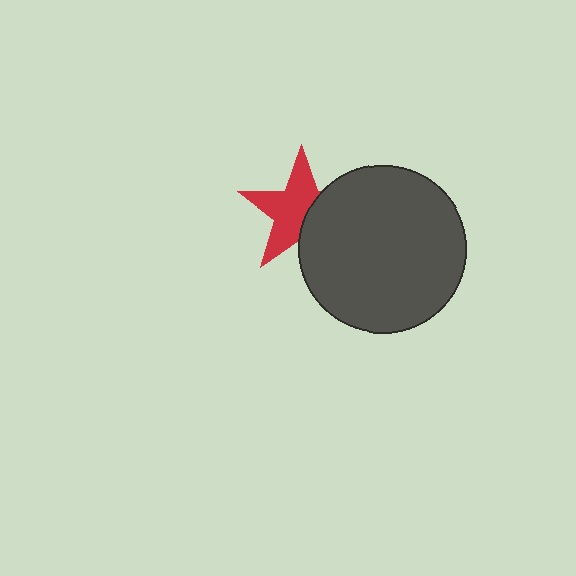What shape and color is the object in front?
The object in front is a dark gray circle.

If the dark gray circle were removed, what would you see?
You would see the complete red star.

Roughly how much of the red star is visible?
About half of it is visible (roughly 62%).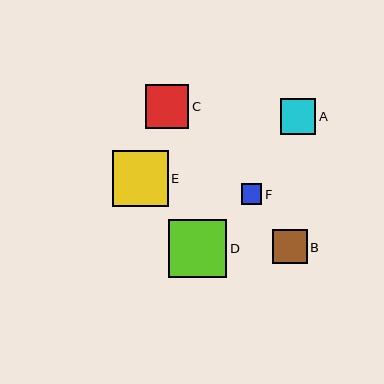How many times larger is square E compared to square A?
Square E is approximately 1.6 times the size of square A.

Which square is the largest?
Square D is the largest with a size of approximately 58 pixels.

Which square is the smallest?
Square F is the smallest with a size of approximately 21 pixels.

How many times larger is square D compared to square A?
Square D is approximately 1.6 times the size of square A.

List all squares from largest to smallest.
From largest to smallest: D, E, C, A, B, F.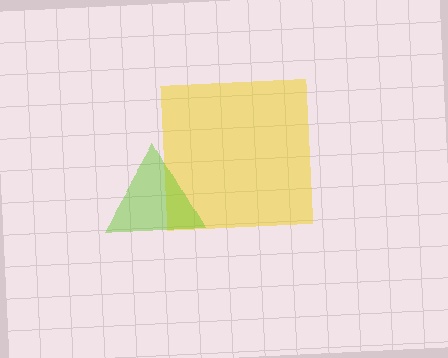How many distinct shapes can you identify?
There are 2 distinct shapes: a yellow square, a lime triangle.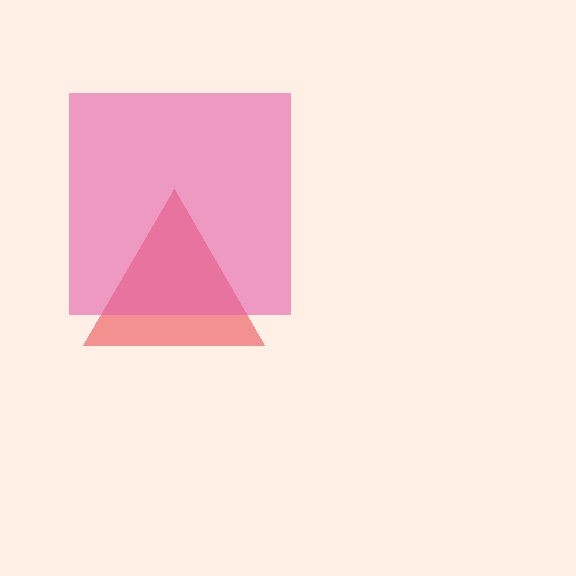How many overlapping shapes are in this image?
There are 2 overlapping shapes in the image.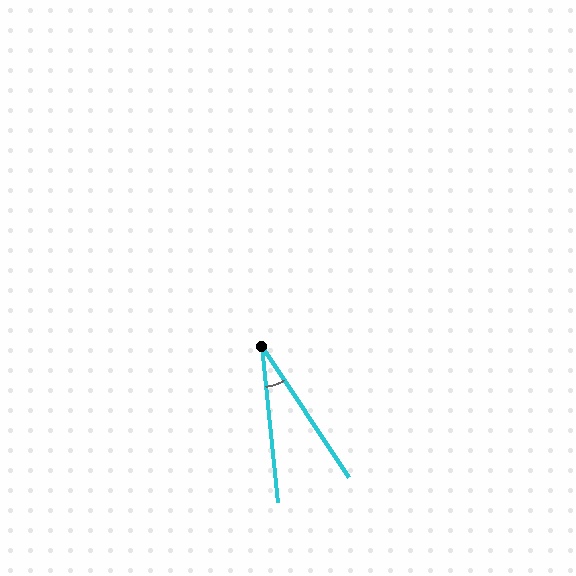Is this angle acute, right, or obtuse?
It is acute.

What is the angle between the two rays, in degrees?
Approximately 28 degrees.